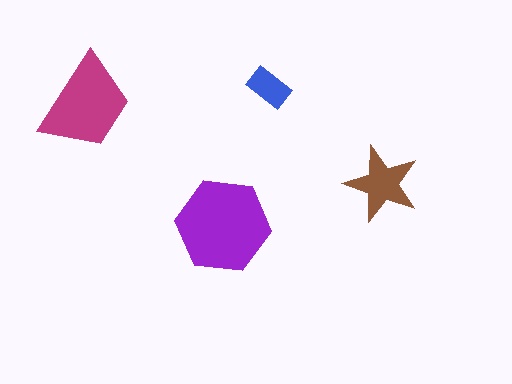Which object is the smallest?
The blue rectangle.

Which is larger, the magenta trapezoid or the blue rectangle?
The magenta trapezoid.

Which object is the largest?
The purple hexagon.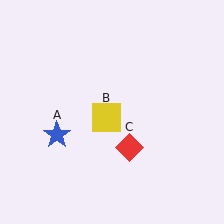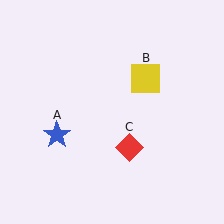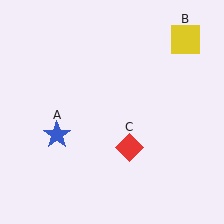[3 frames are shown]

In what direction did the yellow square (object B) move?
The yellow square (object B) moved up and to the right.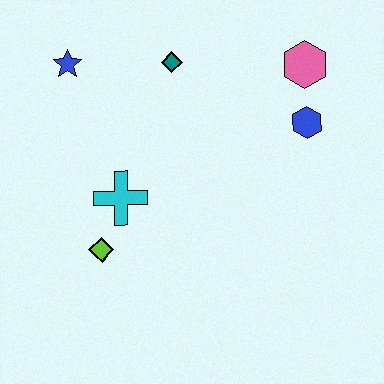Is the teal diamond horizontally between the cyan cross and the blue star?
No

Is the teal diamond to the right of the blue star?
Yes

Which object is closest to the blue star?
The teal diamond is closest to the blue star.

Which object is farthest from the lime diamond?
The pink hexagon is farthest from the lime diamond.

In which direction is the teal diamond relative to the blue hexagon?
The teal diamond is to the left of the blue hexagon.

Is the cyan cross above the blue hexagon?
No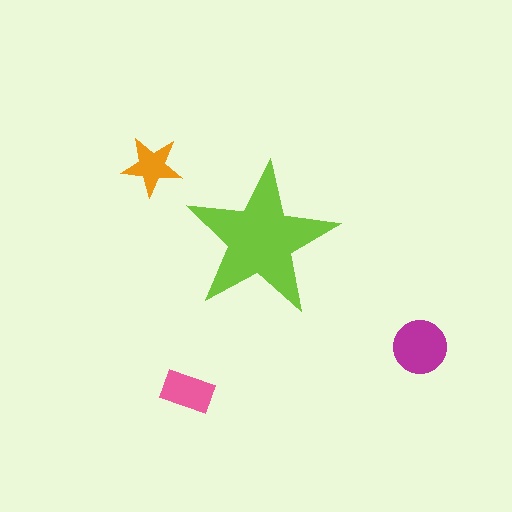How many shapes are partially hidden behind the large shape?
0 shapes are partially hidden.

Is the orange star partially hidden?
No, the orange star is fully visible.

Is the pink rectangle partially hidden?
No, the pink rectangle is fully visible.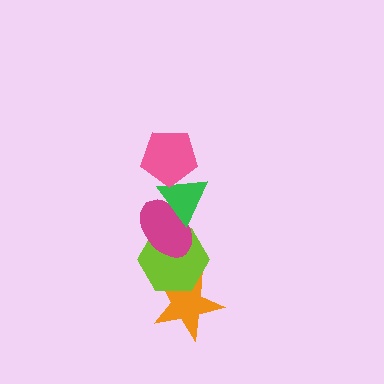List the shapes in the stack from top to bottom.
From top to bottom: the pink pentagon, the green triangle, the magenta ellipse, the lime hexagon, the orange star.